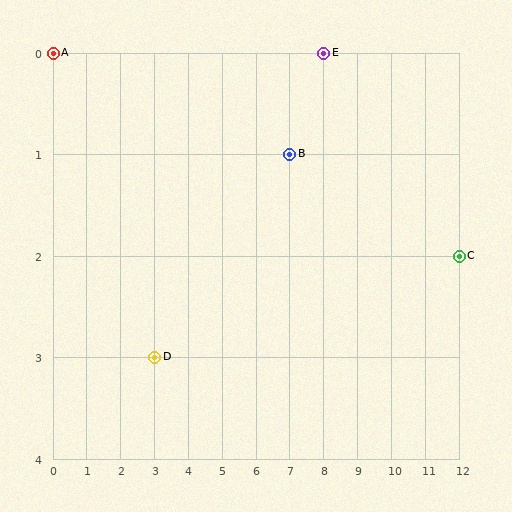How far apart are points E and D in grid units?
Points E and D are 5 columns and 3 rows apart (about 5.8 grid units diagonally).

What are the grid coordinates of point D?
Point D is at grid coordinates (3, 3).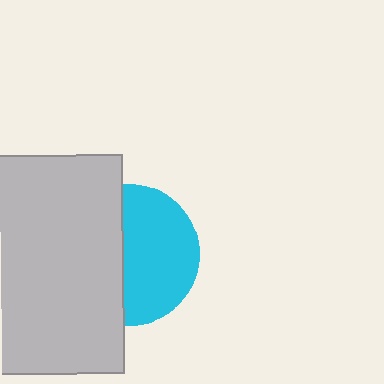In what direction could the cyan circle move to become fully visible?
The cyan circle could move right. That would shift it out from behind the light gray rectangle entirely.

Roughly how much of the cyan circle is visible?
About half of it is visible (roughly 54%).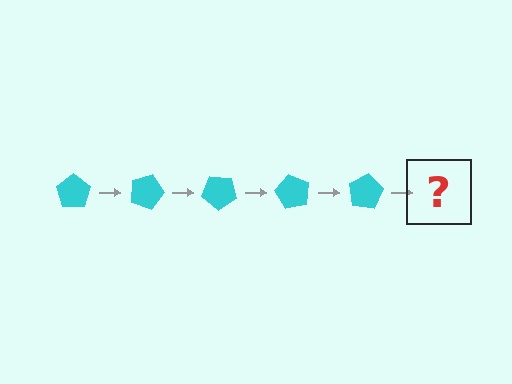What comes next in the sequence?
The next element should be a cyan pentagon rotated 100 degrees.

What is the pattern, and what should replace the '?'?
The pattern is that the pentagon rotates 20 degrees each step. The '?' should be a cyan pentagon rotated 100 degrees.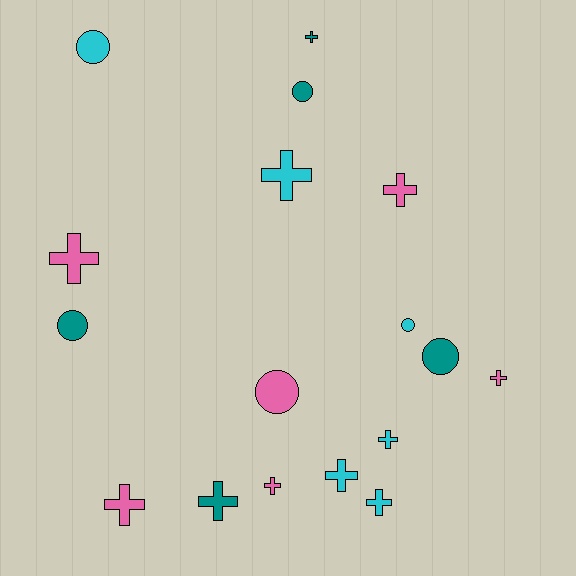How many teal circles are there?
There are 3 teal circles.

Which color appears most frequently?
Cyan, with 6 objects.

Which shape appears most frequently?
Cross, with 11 objects.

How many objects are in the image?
There are 17 objects.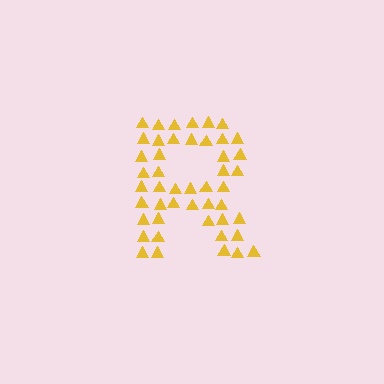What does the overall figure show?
The overall figure shows the letter R.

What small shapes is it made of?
It is made of small triangles.